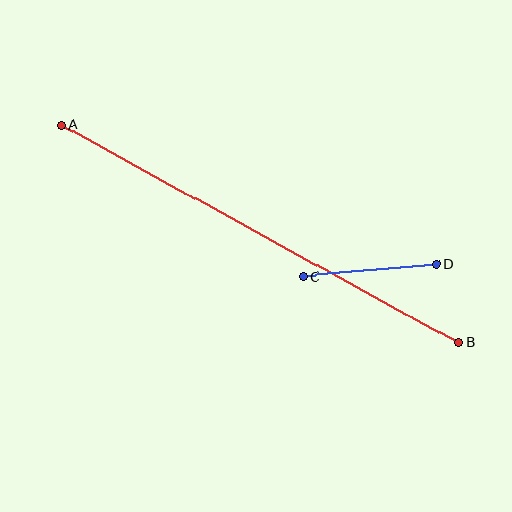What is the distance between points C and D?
The distance is approximately 133 pixels.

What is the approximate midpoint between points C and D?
The midpoint is at approximately (370, 271) pixels.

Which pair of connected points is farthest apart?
Points A and B are farthest apart.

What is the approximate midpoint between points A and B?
The midpoint is at approximately (260, 234) pixels.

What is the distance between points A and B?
The distance is approximately 453 pixels.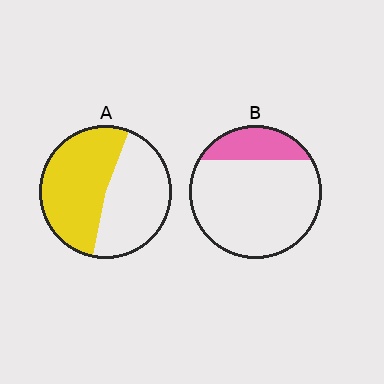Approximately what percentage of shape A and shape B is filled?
A is approximately 55% and B is approximately 20%.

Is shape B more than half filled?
No.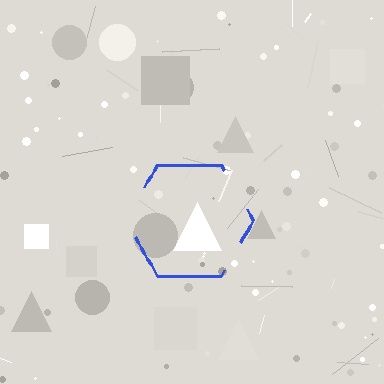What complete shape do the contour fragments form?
The contour fragments form a hexagon.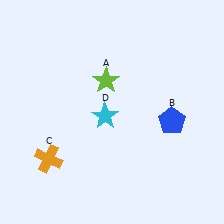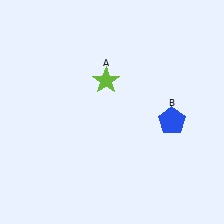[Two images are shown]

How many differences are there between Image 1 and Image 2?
There are 2 differences between the two images.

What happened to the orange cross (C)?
The orange cross (C) was removed in Image 2. It was in the bottom-left area of Image 1.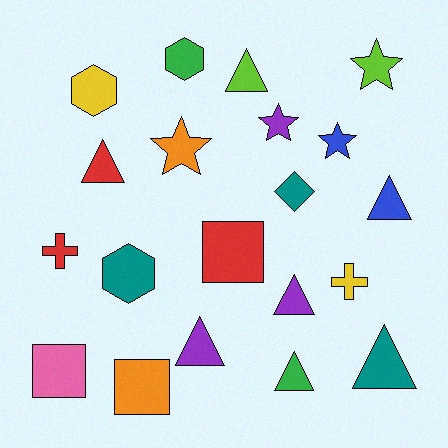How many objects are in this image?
There are 20 objects.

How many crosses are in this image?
There are 2 crosses.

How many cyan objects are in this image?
There are no cyan objects.